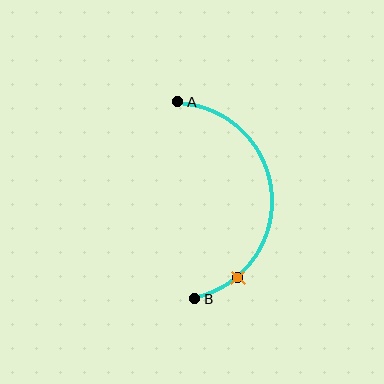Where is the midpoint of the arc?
The arc midpoint is the point on the curve farthest from the straight line joining A and B. It sits to the right of that line.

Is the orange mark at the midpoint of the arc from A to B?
No. The orange mark lies on the arc but is closer to endpoint B. The arc midpoint would be at the point on the curve equidistant along the arc from both A and B.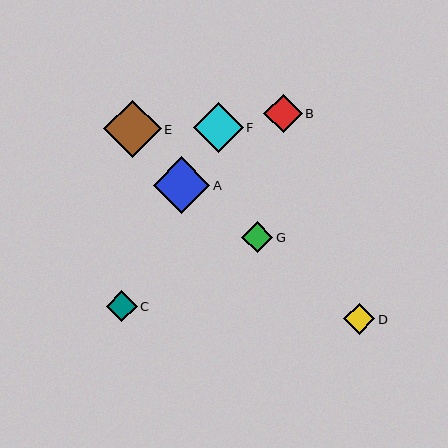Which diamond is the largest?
Diamond E is the largest with a size of approximately 58 pixels.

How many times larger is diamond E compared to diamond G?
Diamond E is approximately 1.9 times the size of diamond G.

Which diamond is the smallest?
Diamond C is the smallest with a size of approximately 31 pixels.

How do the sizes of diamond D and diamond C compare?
Diamond D and diamond C are approximately the same size.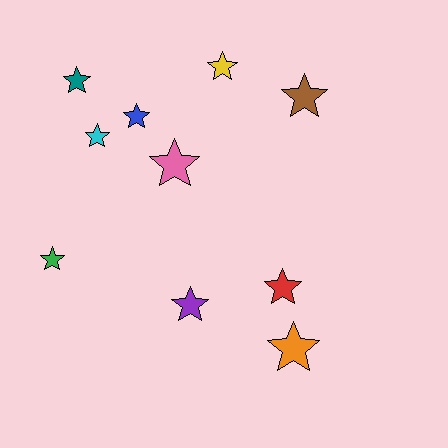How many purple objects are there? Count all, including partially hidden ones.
There is 1 purple object.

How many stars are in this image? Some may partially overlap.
There are 10 stars.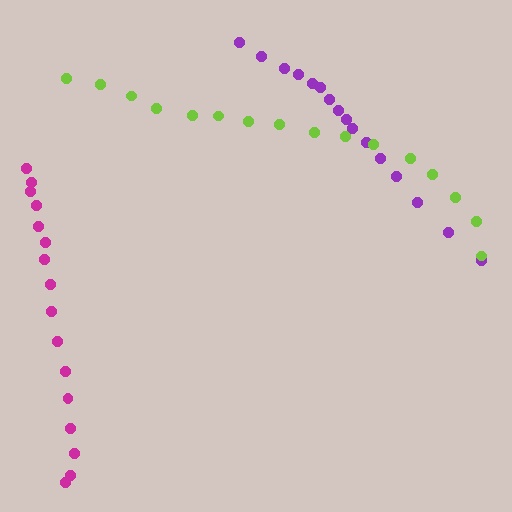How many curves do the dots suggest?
There are 3 distinct paths.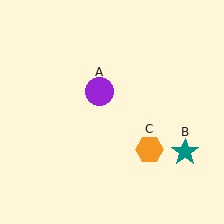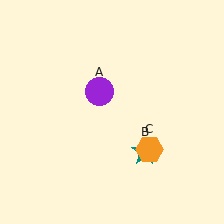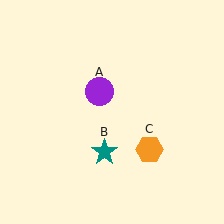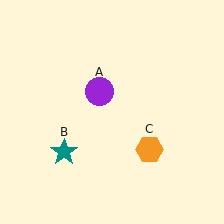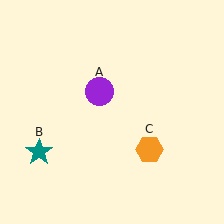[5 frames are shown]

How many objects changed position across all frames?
1 object changed position: teal star (object B).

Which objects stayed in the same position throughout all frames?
Purple circle (object A) and orange hexagon (object C) remained stationary.